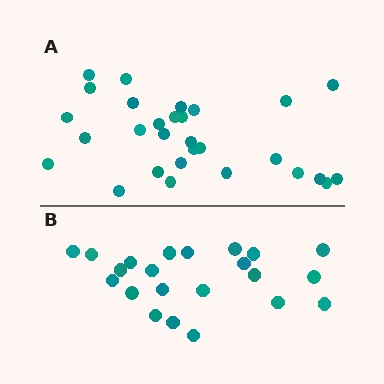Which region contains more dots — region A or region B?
Region A (the top region) has more dots.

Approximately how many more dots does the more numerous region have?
Region A has roughly 8 or so more dots than region B.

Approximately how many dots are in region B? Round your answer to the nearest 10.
About 20 dots. (The exact count is 22, which rounds to 20.)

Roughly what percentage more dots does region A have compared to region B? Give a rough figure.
About 30% more.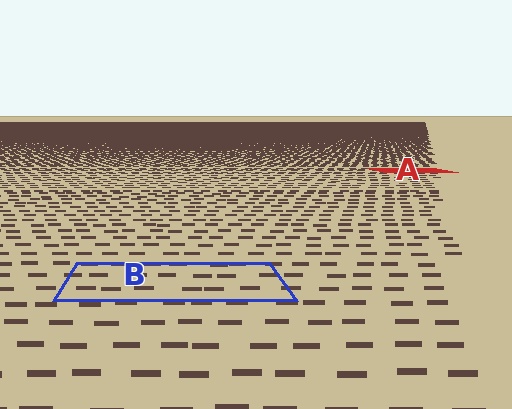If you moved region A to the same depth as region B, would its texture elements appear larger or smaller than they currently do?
They would appear larger. At a closer depth, the same texture elements are projected at a bigger on-screen size.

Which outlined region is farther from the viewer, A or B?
Region A is farther from the viewer — the texture elements inside it appear smaller and more densely packed.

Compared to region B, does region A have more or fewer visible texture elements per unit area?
Region A has more texture elements per unit area — they are packed more densely because it is farther away.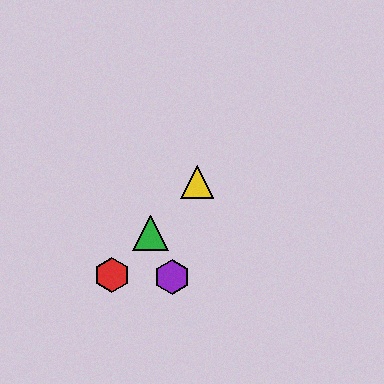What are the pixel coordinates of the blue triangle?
The blue triangle is at (196, 184).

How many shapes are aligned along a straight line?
4 shapes (the red hexagon, the blue triangle, the green triangle, the yellow triangle) are aligned along a straight line.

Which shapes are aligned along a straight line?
The red hexagon, the blue triangle, the green triangle, the yellow triangle are aligned along a straight line.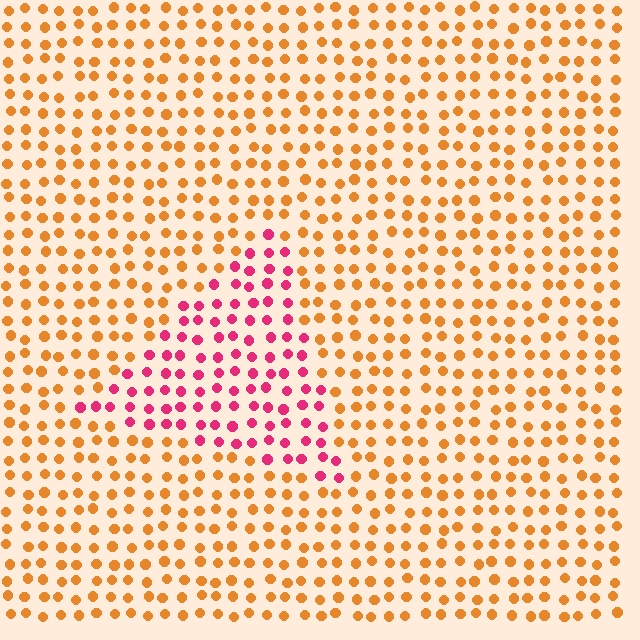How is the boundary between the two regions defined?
The boundary is defined purely by a slight shift in hue (about 55 degrees). Spacing, size, and orientation are identical on both sides.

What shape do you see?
I see a triangle.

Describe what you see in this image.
The image is filled with small orange elements in a uniform arrangement. A triangle-shaped region is visible where the elements are tinted to a slightly different hue, forming a subtle color boundary.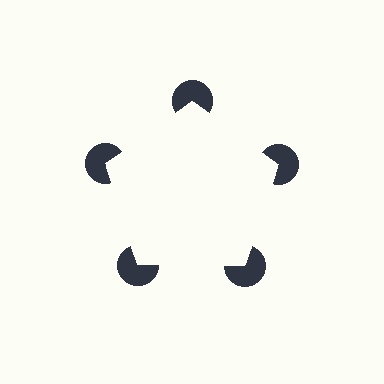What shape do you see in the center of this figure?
An illusory pentagon — its edges are inferred from the aligned wedge cuts in the pac-man discs, not physically drawn.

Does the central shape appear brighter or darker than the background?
It typically appears slightly brighter than the background, even though no actual brightness change is drawn.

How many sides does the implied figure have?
5 sides.